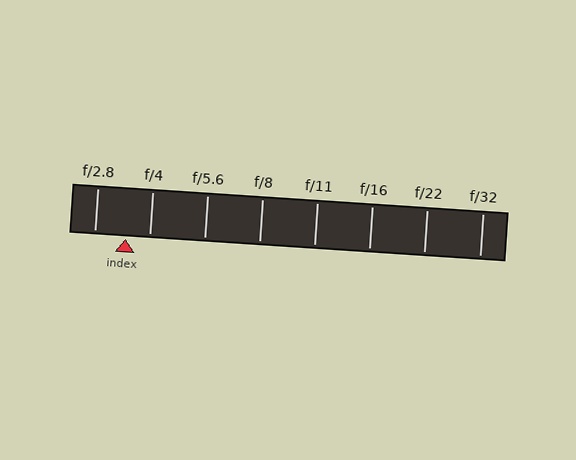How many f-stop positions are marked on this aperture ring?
There are 8 f-stop positions marked.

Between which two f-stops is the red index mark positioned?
The index mark is between f/2.8 and f/4.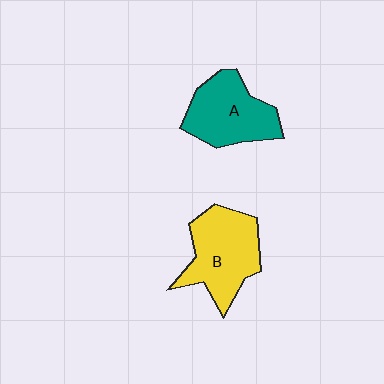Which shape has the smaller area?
Shape A (teal).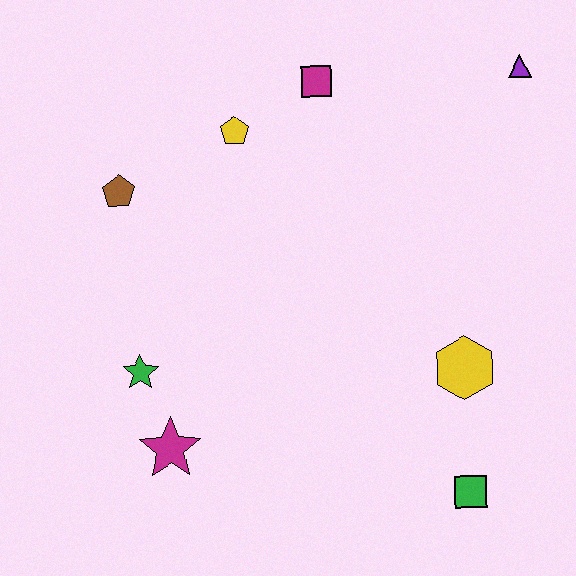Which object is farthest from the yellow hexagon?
The brown pentagon is farthest from the yellow hexagon.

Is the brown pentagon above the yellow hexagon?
Yes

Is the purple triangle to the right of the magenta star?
Yes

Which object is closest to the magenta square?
The yellow pentagon is closest to the magenta square.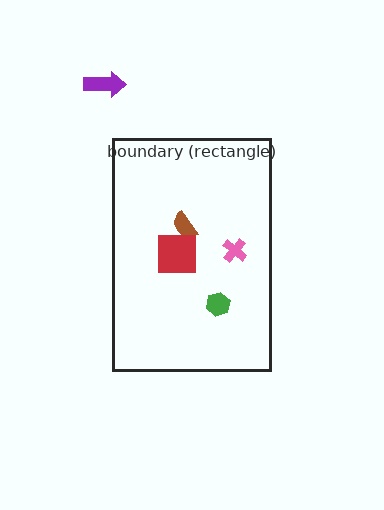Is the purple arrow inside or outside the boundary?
Outside.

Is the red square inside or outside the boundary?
Inside.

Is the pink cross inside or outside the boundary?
Inside.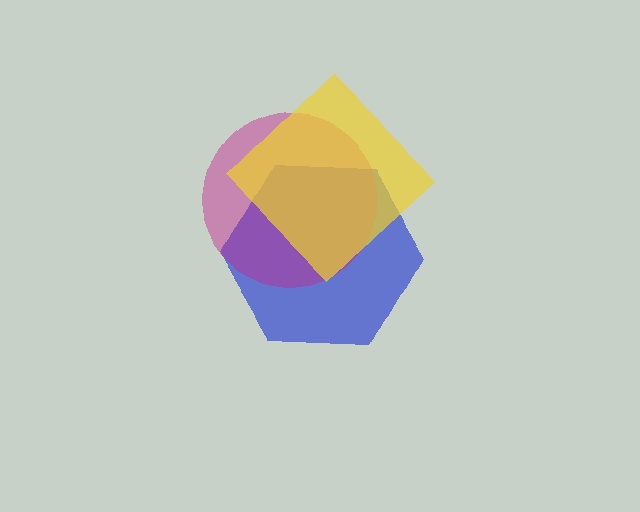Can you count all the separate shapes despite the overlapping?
Yes, there are 3 separate shapes.